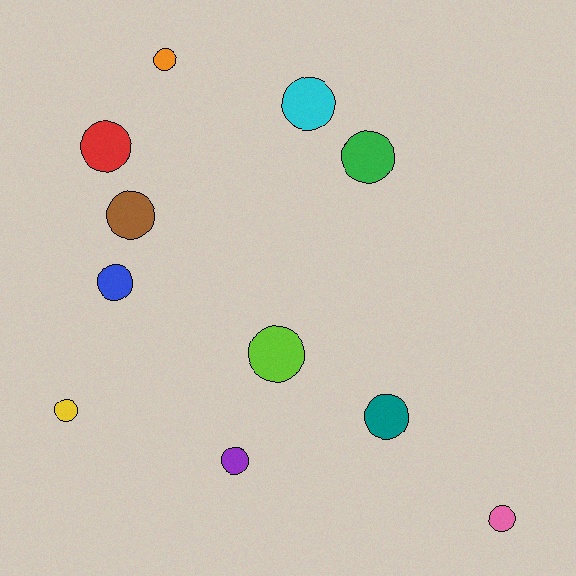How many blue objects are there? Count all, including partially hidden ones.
There is 1 blue object.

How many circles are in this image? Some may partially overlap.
There are 11 circles.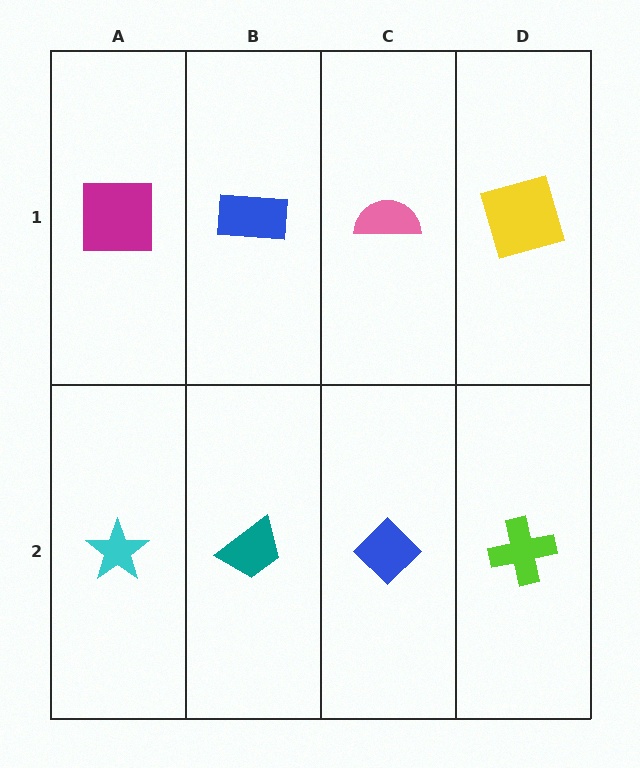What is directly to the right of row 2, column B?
A blue diamond.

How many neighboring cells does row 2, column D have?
2.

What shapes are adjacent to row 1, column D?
A lime cross (row 2, column D), a pink semicircle (row 1, column C).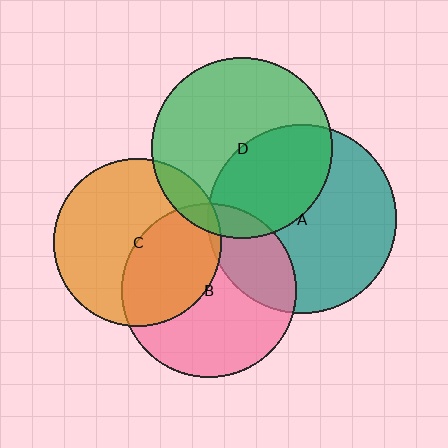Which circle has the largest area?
Circle A (teal).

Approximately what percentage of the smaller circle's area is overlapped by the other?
Approximately 25%.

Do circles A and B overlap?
Yes.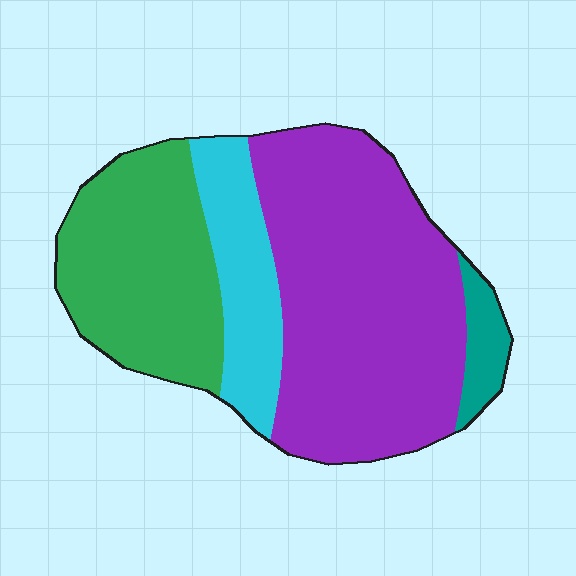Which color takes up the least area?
Teal, at roughly 5%.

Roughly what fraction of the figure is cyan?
Cyan covers about 15% of the figure.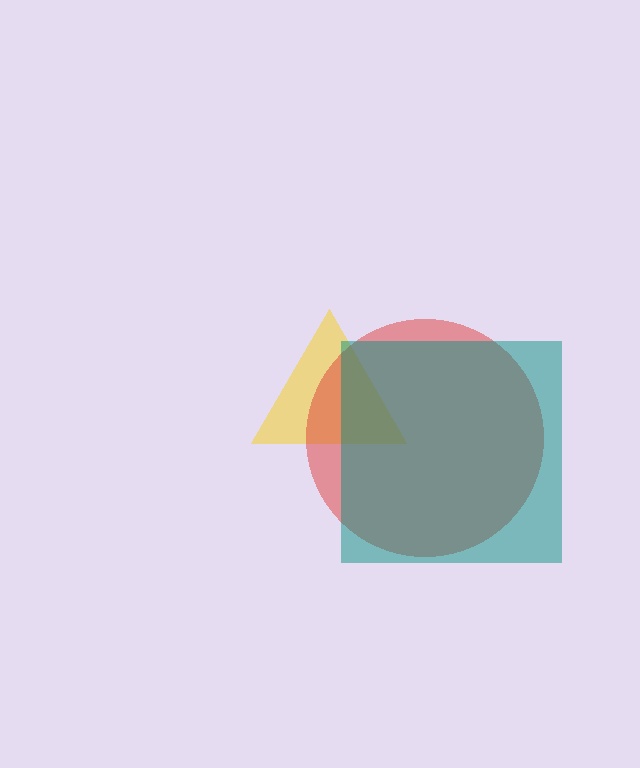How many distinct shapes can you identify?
There are 3 distinct shapes: a yellow triangle, a red circle, a teal square.